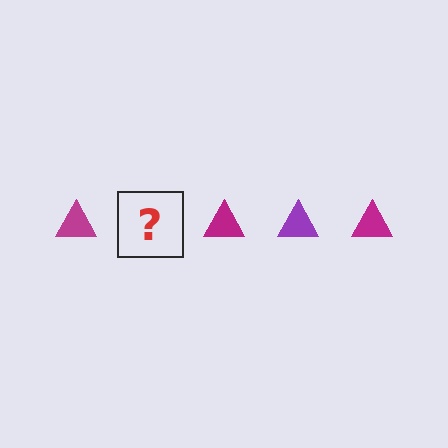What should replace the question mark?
The question mark should be replaced with a purple triangle.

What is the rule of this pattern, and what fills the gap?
The rule is that the pattern cycles through magenta, purple triangles. The gap should be filled with a purple triangle.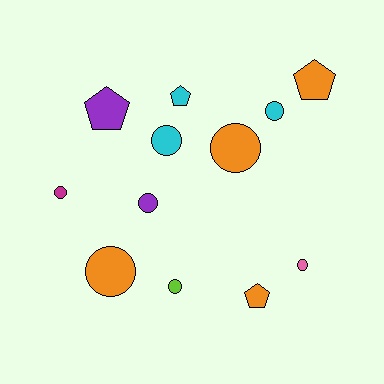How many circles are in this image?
There are 8 circles.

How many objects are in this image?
There are 12 objects.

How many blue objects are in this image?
There are no blue objects.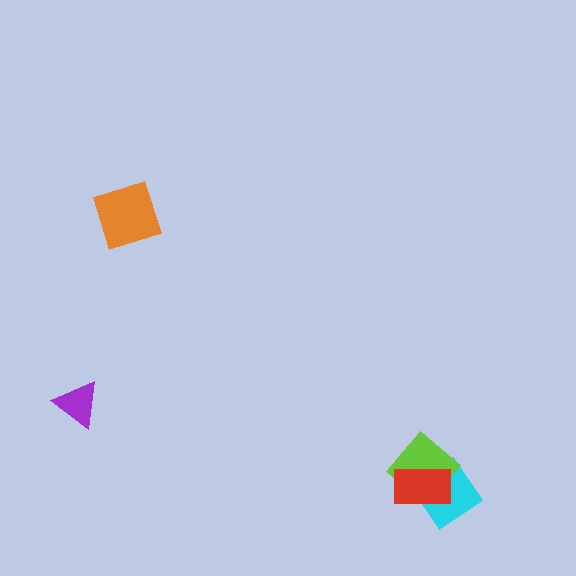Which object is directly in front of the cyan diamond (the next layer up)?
The lime diamond is directly in front of the cyan diamond.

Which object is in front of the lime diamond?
The red rectangle is in front of the lime diamond.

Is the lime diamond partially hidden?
Yes, it is partially covered by another shape.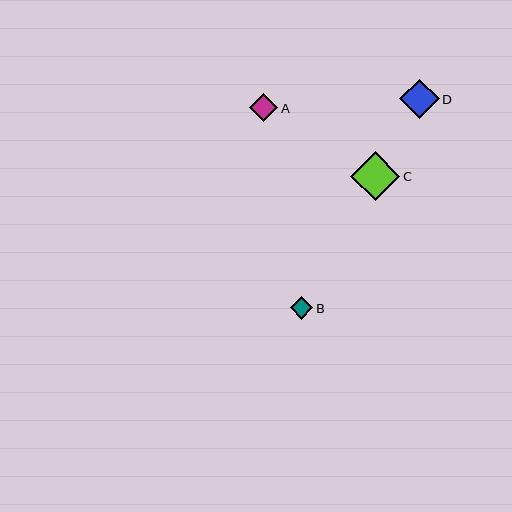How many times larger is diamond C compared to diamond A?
Diamond C is approximately 1.8 times the size of diamond A.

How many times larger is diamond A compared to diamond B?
Diamond A is approximately 1.2 times the size of diamond B.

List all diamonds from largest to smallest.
From largest to smallest: C, D, A, B.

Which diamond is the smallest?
Diamond B is the smallest with a size of approximately 23 pixels.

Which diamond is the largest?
Diamond C is the largest with a size of approximately 49 pixels.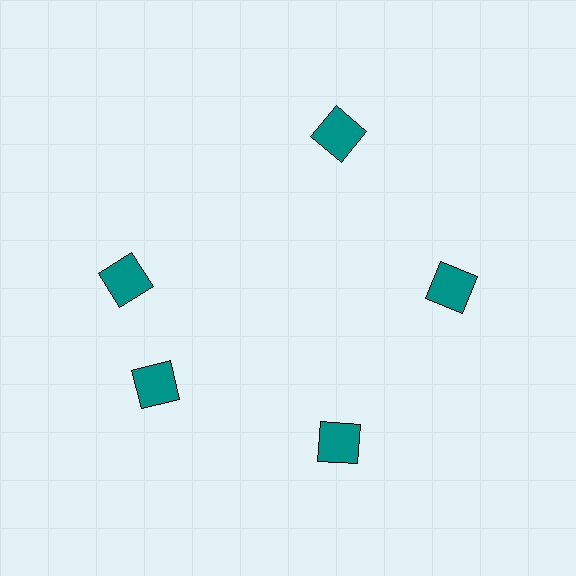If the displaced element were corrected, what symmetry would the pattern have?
It would have 5-fold rotational symmetry — the pattern would map onto itself every 72 degrees.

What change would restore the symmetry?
The symmetry would be restored by rotating it back into even spacing with its neighbors so that all 5 squares sit at equal angles and equal distance from the center.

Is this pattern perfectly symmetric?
No. The 5 teal squares are arranged in a ring, but one element near the 10 o'clock position is rotated out of alignment along the ring, breaking the 5-fold rotational symmetry.